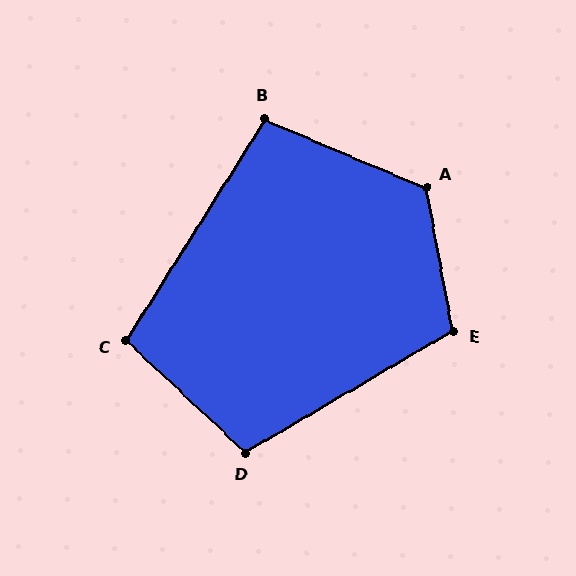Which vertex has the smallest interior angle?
B, at approximately 99 degrees.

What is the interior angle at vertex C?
Approximately 101 degrees (obtuse).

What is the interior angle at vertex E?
Approximately 110 degrees (obtuse).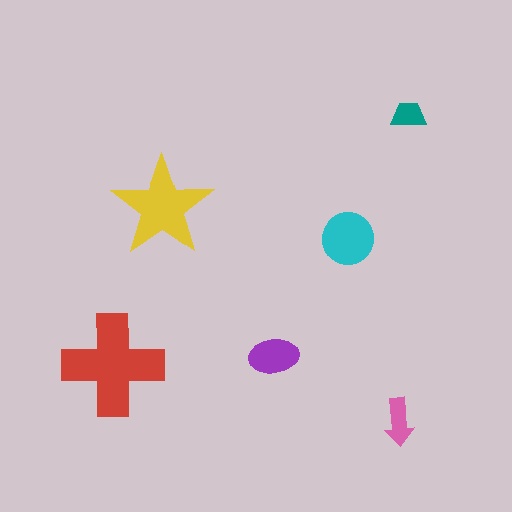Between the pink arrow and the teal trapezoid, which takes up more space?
The pink arrow.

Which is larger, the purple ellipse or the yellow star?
The yellow star.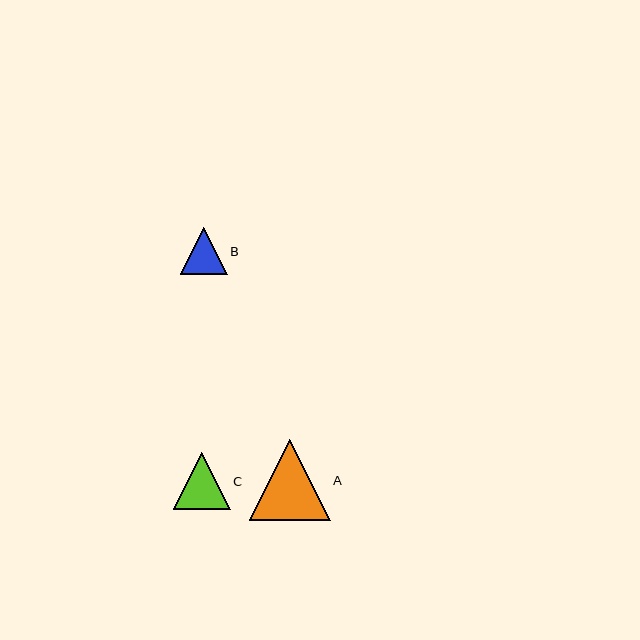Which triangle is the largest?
Triangle A is the largest with a size of approximately 81 pixels.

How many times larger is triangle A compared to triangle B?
Triangle A is approximately 1.7 times the size of triangle B.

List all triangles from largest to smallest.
From largest to smallest: A, C, B.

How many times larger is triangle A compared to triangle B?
Triangle A is approximately 1.7 times the size of triangle B.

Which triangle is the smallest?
Triangle B is the smallest with a size of approximately 47 pixels.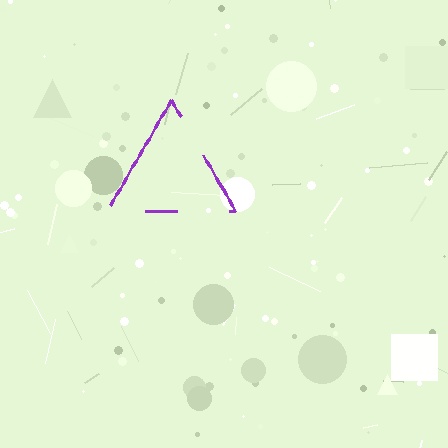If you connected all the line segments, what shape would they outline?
They would outline a triangle.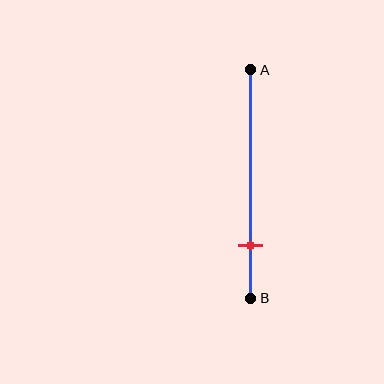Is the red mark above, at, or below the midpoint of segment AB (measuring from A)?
The red mark is below the midpoint of segment AB.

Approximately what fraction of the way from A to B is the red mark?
The red mark is approximately 75% of the way from A to B.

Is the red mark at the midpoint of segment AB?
No, the mark is at about 75% from A, not at the 50% midpoint.